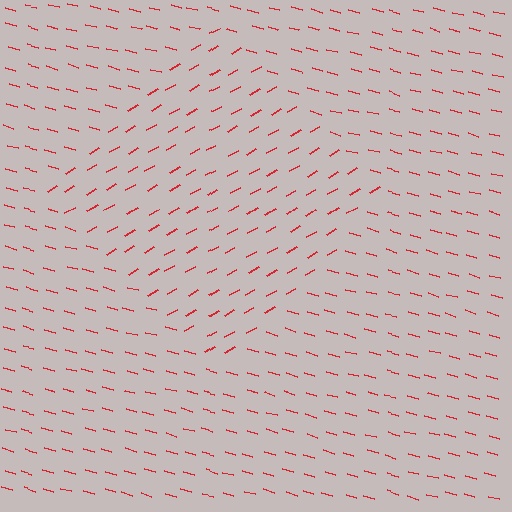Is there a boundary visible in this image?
Yes, there is a texture boundary formed by a change in line orientation.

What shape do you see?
I see a diamond.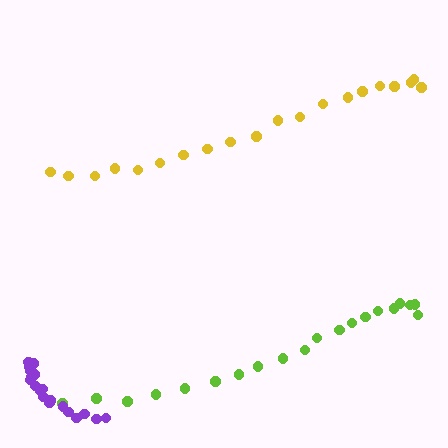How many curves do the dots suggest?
There are 3 distinct paths.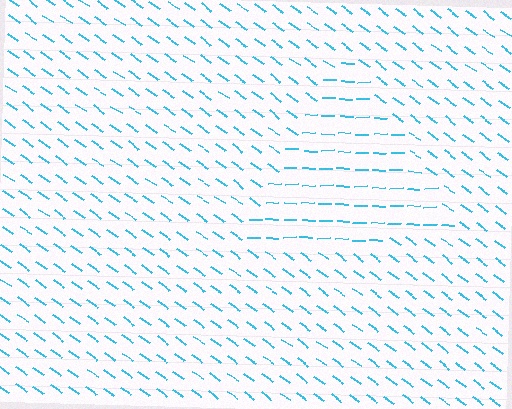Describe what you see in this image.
The image is filled with small cyan line segments. A triangle region in the image has lines oriented differently from the surrounding lines, creating a visible texture boundary.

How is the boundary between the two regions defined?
The boundary is defined purely by a change in line orientation (approximately 35 degrees difference). All lines are the same color and thickness.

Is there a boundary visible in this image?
Yes, there is a texture boundary formed by a change in line orientation.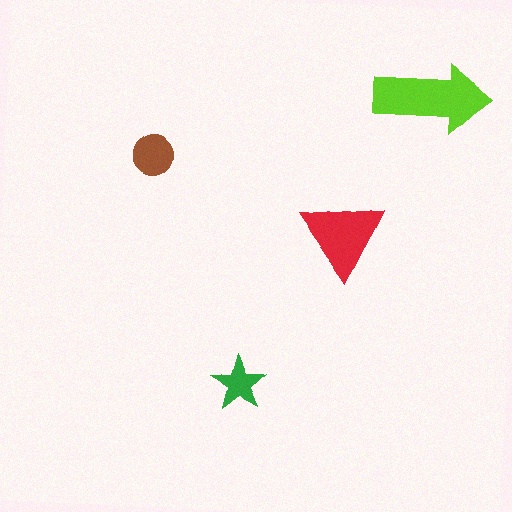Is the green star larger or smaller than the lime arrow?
Smaller.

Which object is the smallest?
The green star.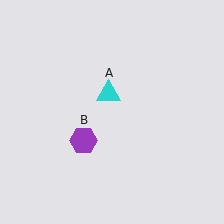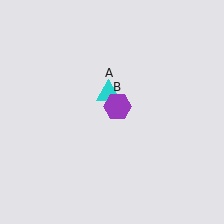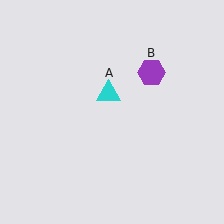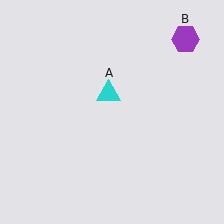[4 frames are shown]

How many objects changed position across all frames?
1 object changed position: purple hexagon (object B).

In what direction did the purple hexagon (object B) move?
The purple hexagon (object B) moved up and to the right.